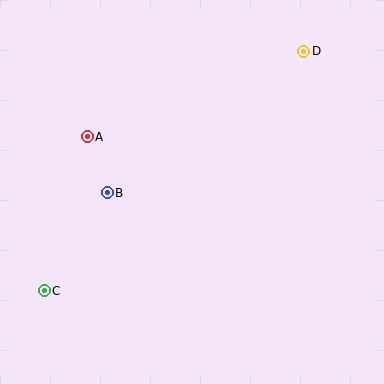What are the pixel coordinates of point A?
Point A is at (87, 137).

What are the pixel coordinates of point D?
Point D is at (304, 51).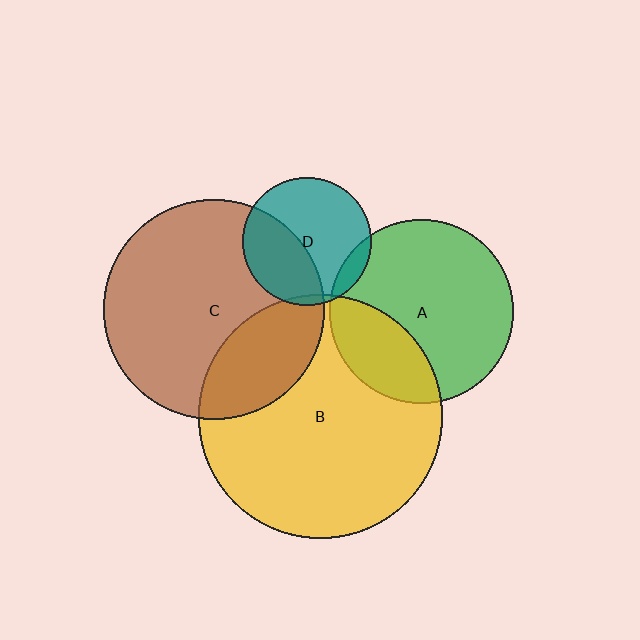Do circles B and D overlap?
Yes.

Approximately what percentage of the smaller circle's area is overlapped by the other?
Approximately 5%.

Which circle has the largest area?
Circle B (yellow).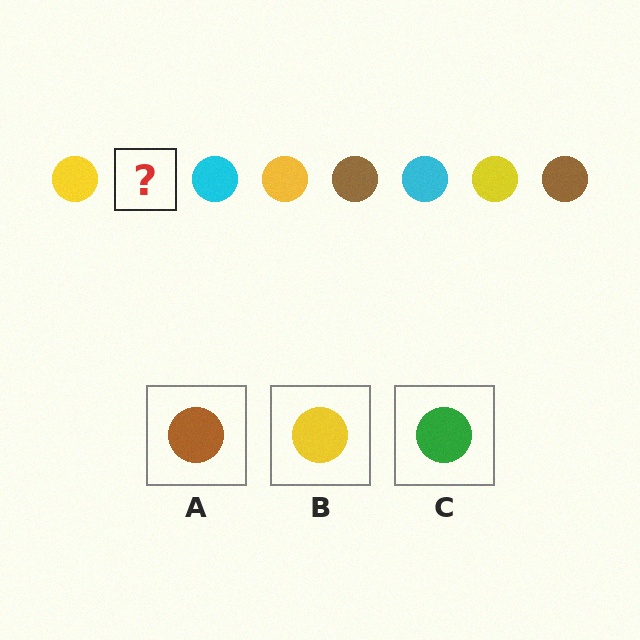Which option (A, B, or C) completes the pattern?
A.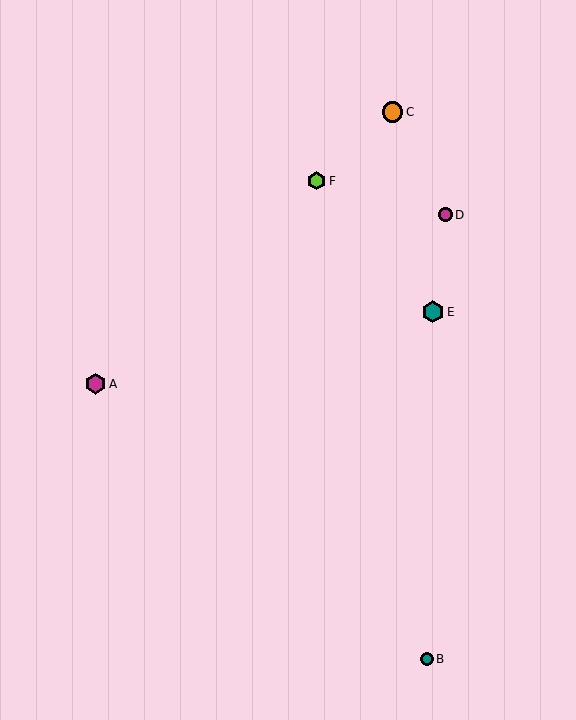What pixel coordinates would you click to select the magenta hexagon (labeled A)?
Click at (96, 384) to select the magenta hexagon A.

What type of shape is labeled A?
Shape A is a magenta hexagon.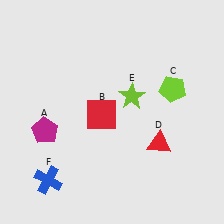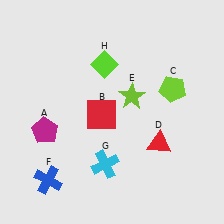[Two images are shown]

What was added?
A cyan cross (G), a lime diamond (H) were added in Image 2.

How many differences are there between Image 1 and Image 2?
There are 2 differences between the two images.